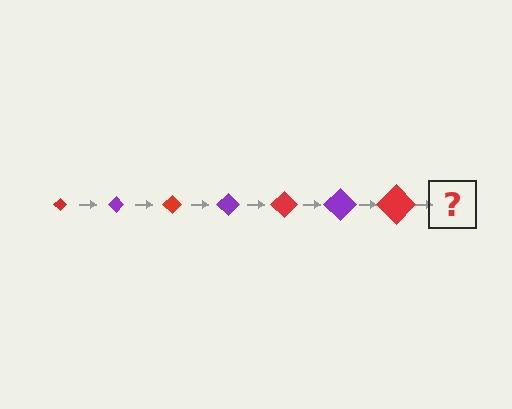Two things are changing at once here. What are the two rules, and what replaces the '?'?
The two rules are that the diamond grows larger each step and the color cycles through red and purple. The '?' should be a purple diamond, larger than the previous one.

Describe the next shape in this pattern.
It should be a purple diamond, larger than the previous one.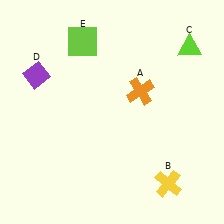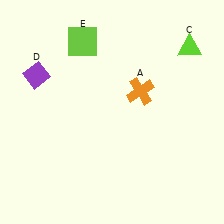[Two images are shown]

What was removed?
The yellow cross (B) was removed in Image 2.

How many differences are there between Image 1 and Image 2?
There is 1 difference between the two images.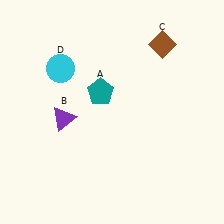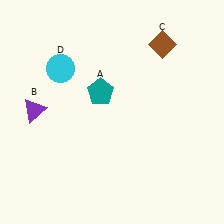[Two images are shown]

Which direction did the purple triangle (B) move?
The purple triangle (B) moved left.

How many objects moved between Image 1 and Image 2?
1 object moved between the two images.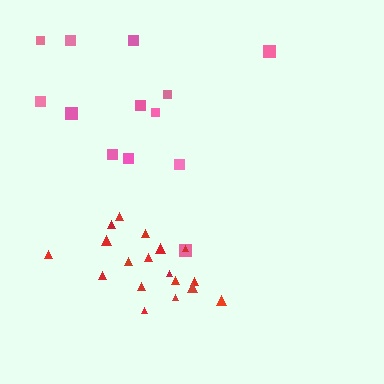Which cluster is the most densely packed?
Red.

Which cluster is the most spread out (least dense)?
Pink.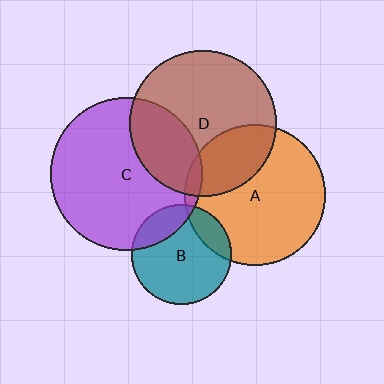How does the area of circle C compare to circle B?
Approximately 2.3 times.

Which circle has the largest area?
Circle C (purple).